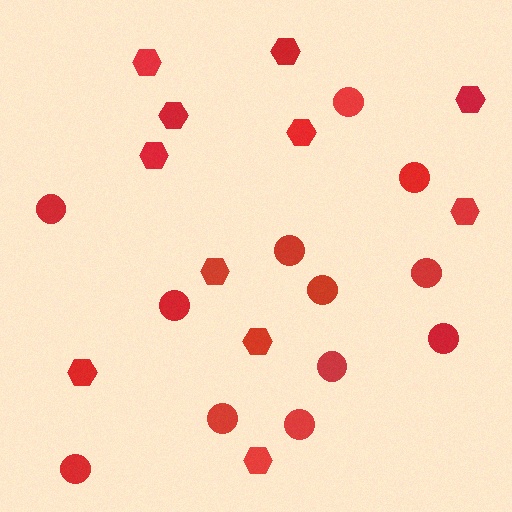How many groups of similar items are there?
There are 2 groups: one group of hexagons (11) and one group of circles (12).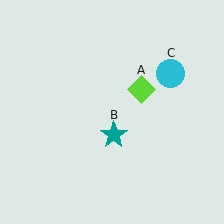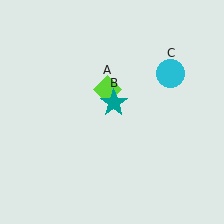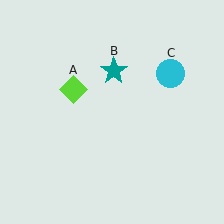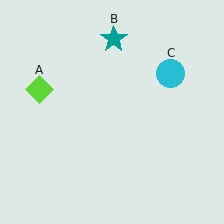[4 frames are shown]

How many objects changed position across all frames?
2 objects changed position: lime diamond (object A), teal star (object B).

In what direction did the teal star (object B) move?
The teal star (object B) moved up.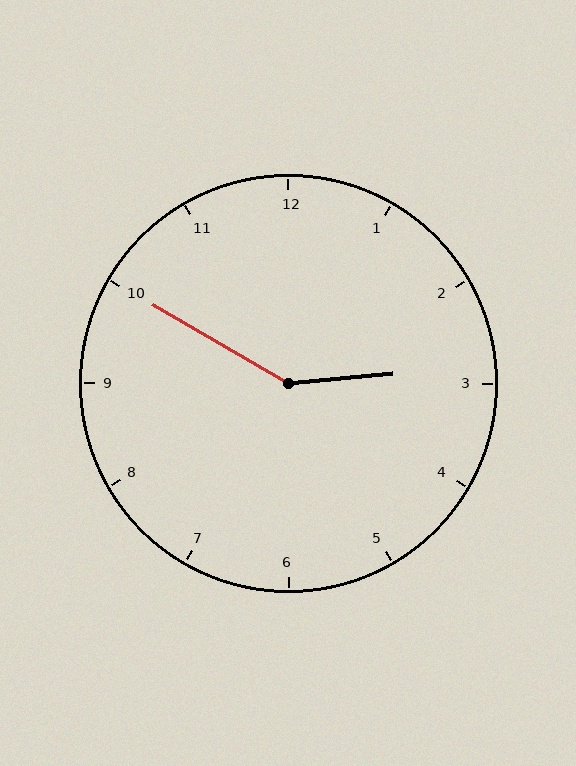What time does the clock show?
2:50.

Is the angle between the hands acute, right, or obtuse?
It is obtuse.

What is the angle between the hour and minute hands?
Approximately 145 degrees.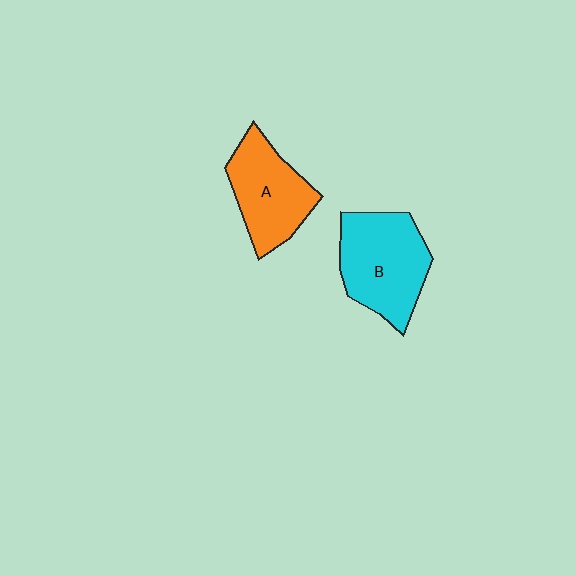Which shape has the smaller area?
Shape A (orange).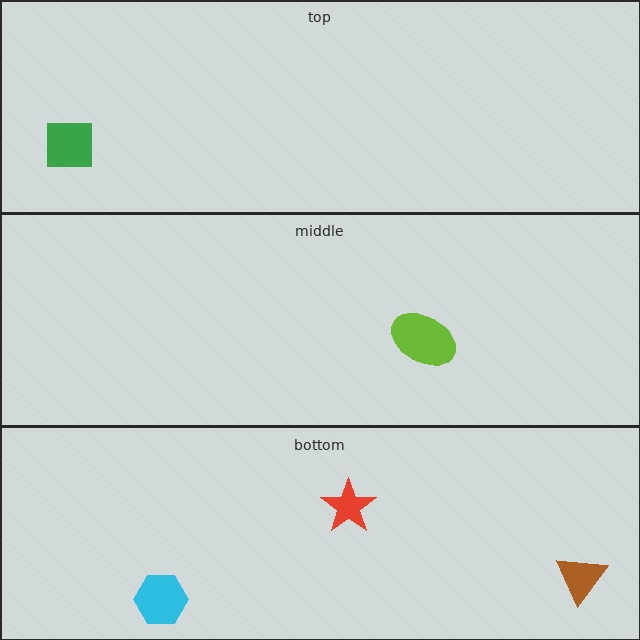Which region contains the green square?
The top region.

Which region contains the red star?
The bottom region.